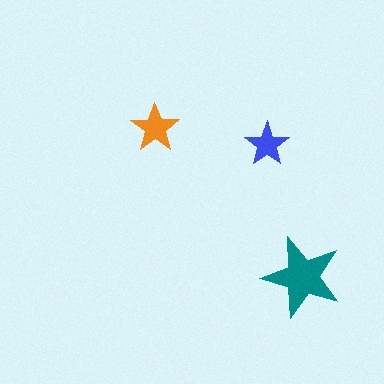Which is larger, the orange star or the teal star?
The teal one.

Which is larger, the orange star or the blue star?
The orange one.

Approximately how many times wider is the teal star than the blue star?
About 2 times wider.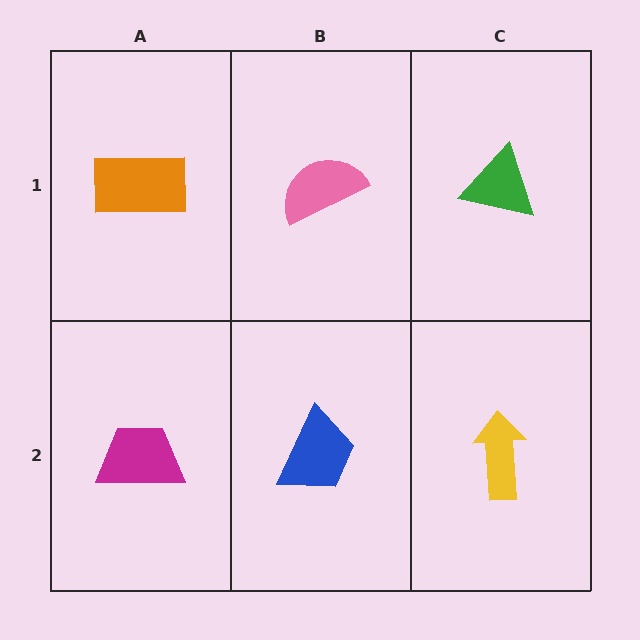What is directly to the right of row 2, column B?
A yellow arrow.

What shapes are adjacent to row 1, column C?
A yellow arrow (row 2, column C), a pink semicircle (row 1, column B).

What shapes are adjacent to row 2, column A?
An orange rectangle (row 1, column A), a blue trapezoid (row 2, column B).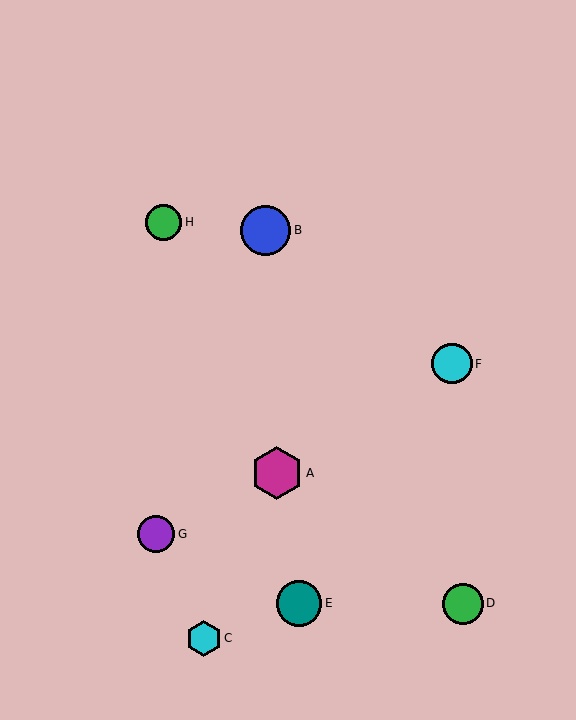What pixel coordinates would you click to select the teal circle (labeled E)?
Click at (299, 603) to select the teal circle E.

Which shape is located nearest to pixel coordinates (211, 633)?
The cyan hexagon (labeled C) at (204, 638) is nearest to that location.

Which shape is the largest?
The magenta hexagon (labeled A) is the largest.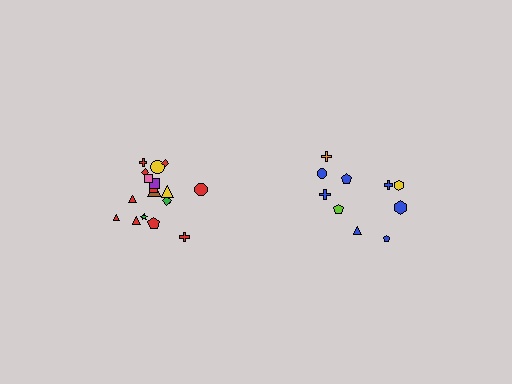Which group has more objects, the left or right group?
The left group.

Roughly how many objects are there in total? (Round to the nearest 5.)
Roughly 30 objects in total.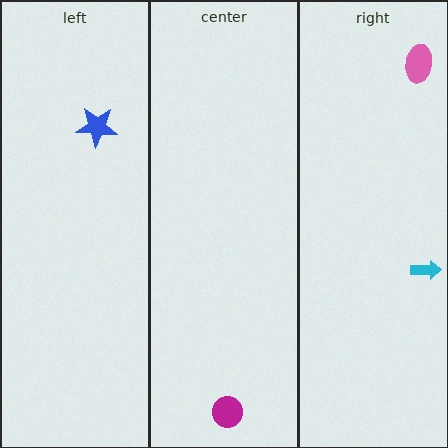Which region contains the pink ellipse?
The right region.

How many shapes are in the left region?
1.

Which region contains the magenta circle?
The center region.